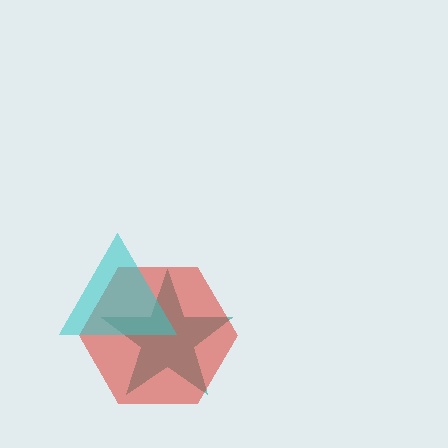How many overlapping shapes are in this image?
There are 3 overlapping shapes in the image.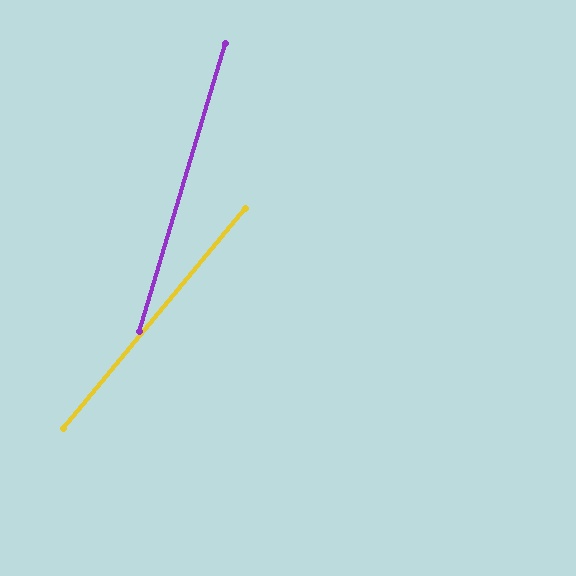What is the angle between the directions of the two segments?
Approximately 23 degrees.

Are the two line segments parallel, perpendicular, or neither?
Neither parallel nor perpendicular — they differ by about 23°.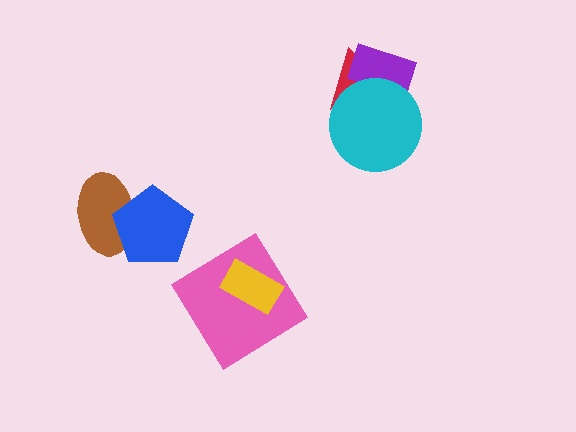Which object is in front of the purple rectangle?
The cyan circle is in front of the purple rectangle.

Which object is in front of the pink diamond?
The yellow rectangle is in front of the pink diamond.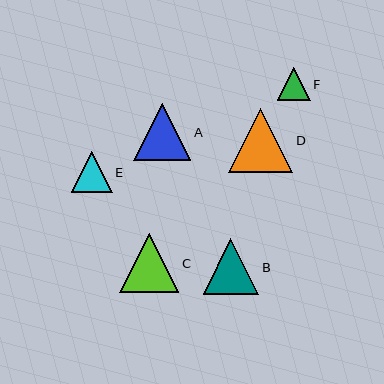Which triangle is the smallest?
Triangle F is the smallest with a size of approximately 33 pixels.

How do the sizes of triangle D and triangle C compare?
Triangle D and triangle C are approximately the same size.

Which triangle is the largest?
Triangle D is the largest with a size of approximately 64 pixels.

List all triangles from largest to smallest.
From largest to smallest: D, C, A, B, E, F.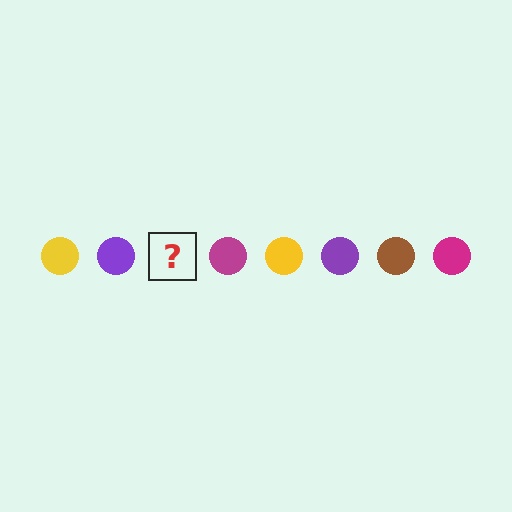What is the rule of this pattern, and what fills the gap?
The rule is that the pattern cycles through yellow, purple, brown, magenta circles. The gap should be filled with a brown circle.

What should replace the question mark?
The question mark should be replaced with a brown circle.